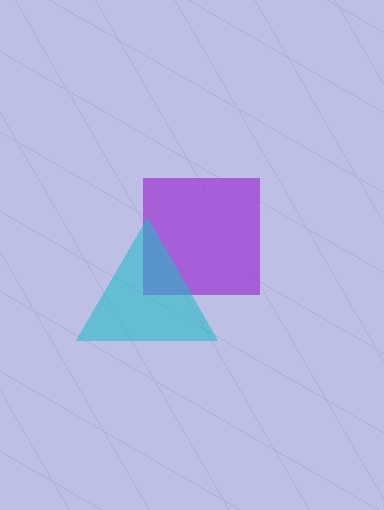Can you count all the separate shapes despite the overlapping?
Yes, there are 2 separate shapes.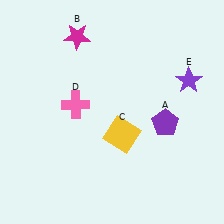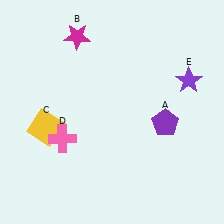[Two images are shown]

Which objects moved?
The objects that moved are: the yellow square (C), the pink cross (D).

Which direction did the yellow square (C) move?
The yellow square (C) moved left.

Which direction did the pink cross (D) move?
The pink cross (D) moved down.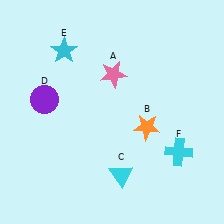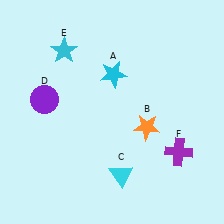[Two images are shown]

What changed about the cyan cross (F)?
In Image 1, F is cyan. In Image 2, it changed to purple.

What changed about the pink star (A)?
In Image 1, A is pink. In Image 2, it changed to cyan.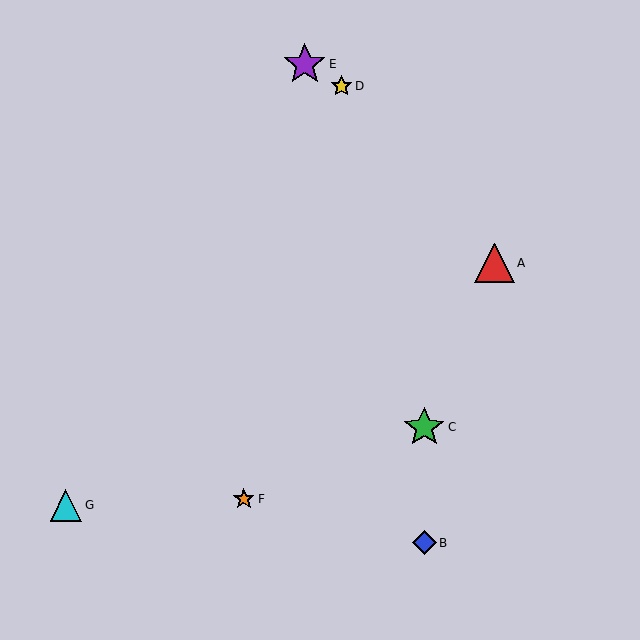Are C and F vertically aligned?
No, C is at x≈424 and F is at x≈244.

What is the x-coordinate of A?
Object A is at x≈495.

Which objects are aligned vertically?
Objects B, C are aligned vertically.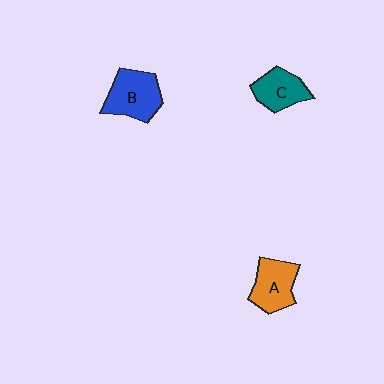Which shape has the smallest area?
Shape C (teal).